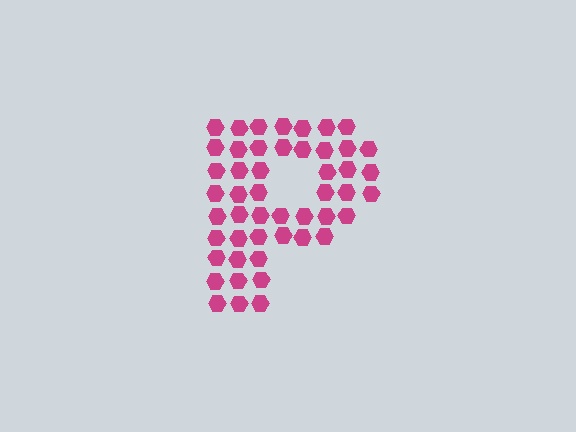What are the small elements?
The small elements are hexagons.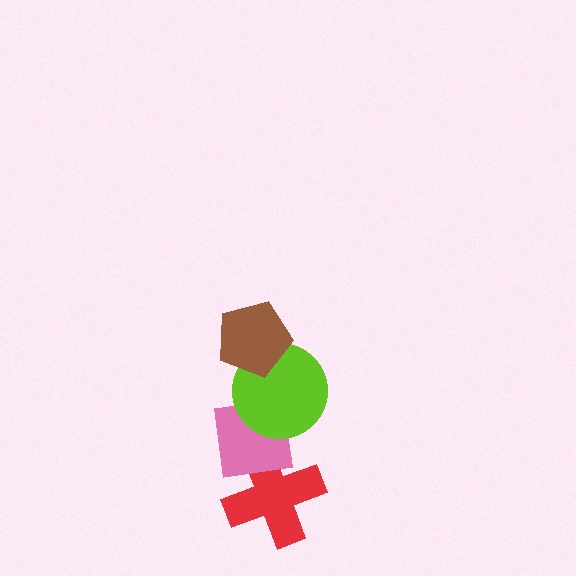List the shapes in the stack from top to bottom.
From top to bottom: the brown pentagon, the lime circle, the pink square, the red cross.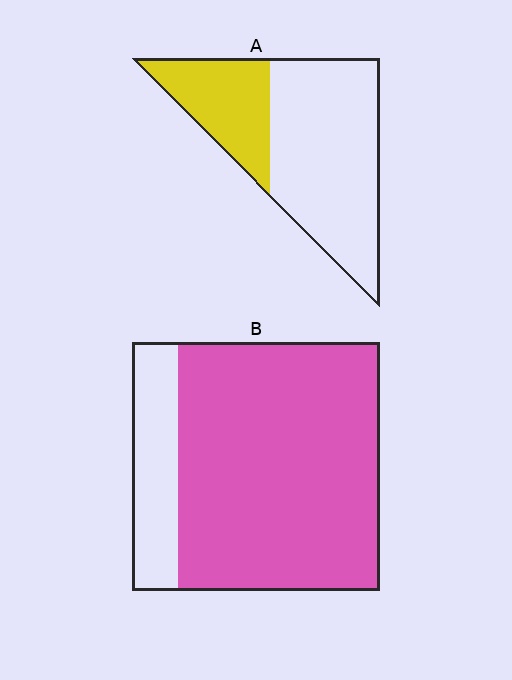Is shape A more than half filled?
No.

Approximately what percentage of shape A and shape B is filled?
A is approximately 30% and B is approximately 80%.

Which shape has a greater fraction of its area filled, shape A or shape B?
Shape B.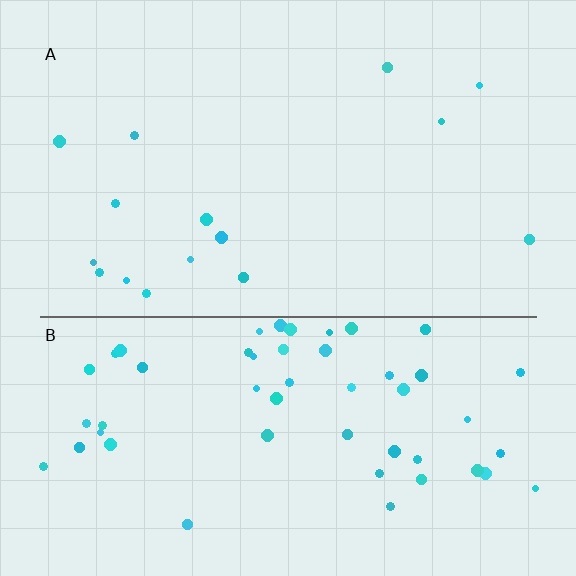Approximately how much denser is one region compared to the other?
Approximately 3.5× — region B over region A.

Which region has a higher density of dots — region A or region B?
B (the bottom).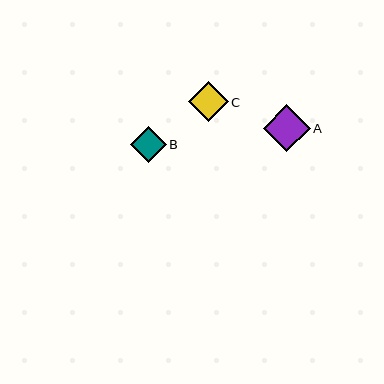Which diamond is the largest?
Diamond A is the largest with a size of approximately 47 pixels.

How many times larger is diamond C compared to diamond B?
Diamond C is approximately 1.1 times the size of diamond B.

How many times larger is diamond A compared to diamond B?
Diamond A is approximately 1.3 times the size of diamond B.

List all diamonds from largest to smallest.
From largest to smallest: A, C, B.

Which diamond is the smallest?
Diamond B is the smallest with a size of approximately 36 pixels.